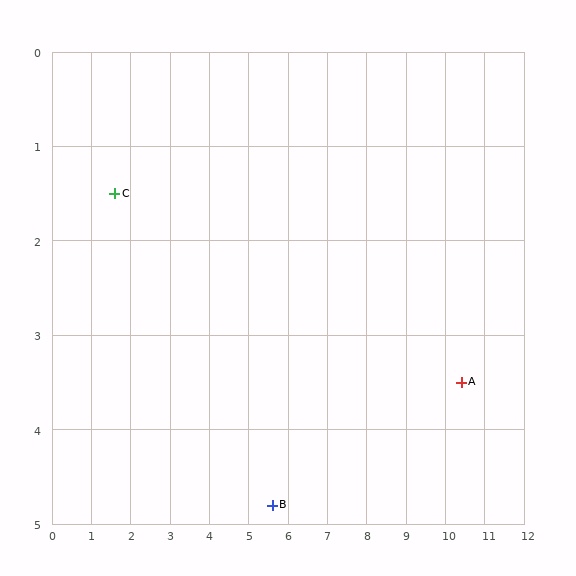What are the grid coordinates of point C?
Point C is at approximately (1.6, 1.5).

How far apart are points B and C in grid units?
Points B and C are about 5.2 grid units apart.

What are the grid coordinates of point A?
Point A is at approximately (10.4, 3.5).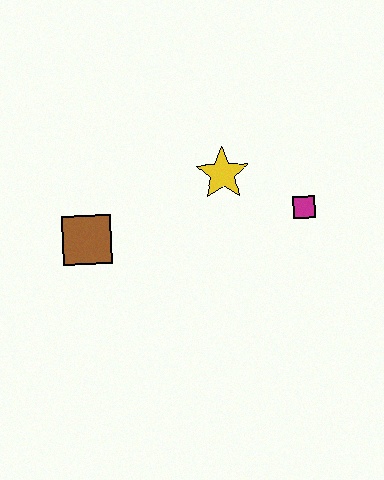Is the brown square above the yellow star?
No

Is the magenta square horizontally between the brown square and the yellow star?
No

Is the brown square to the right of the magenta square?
No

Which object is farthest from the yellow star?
The brown square is farthest from the yellow star.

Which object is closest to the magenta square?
The yellow star is closest to the magenta square.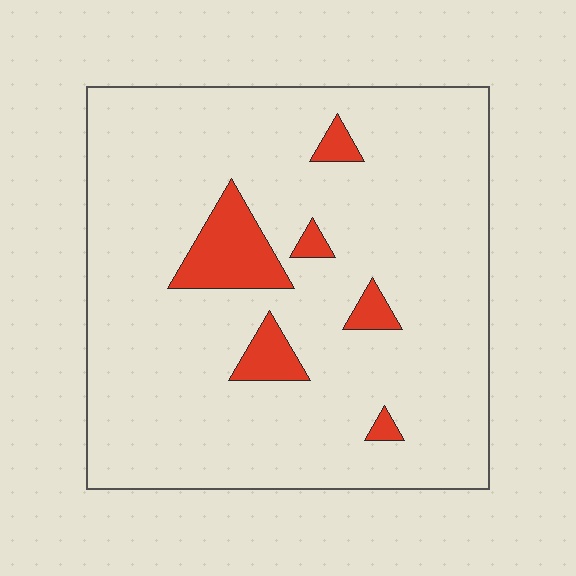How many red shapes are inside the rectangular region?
6.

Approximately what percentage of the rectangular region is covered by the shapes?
Approximately 10%.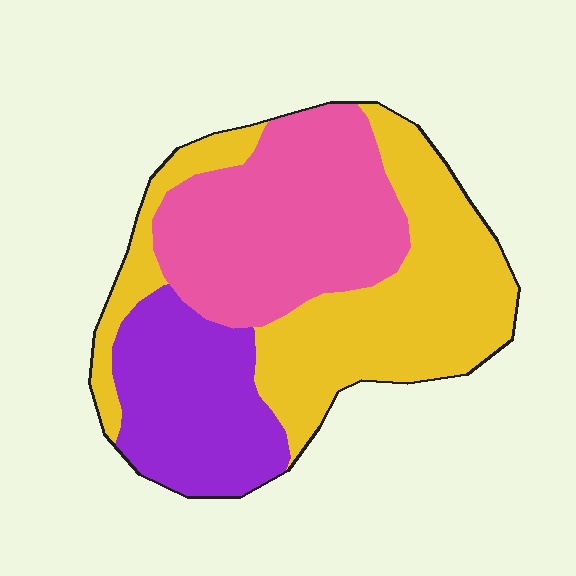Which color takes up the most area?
Yellow, at roughly 45%.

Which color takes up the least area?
Purple, at roughly 25%.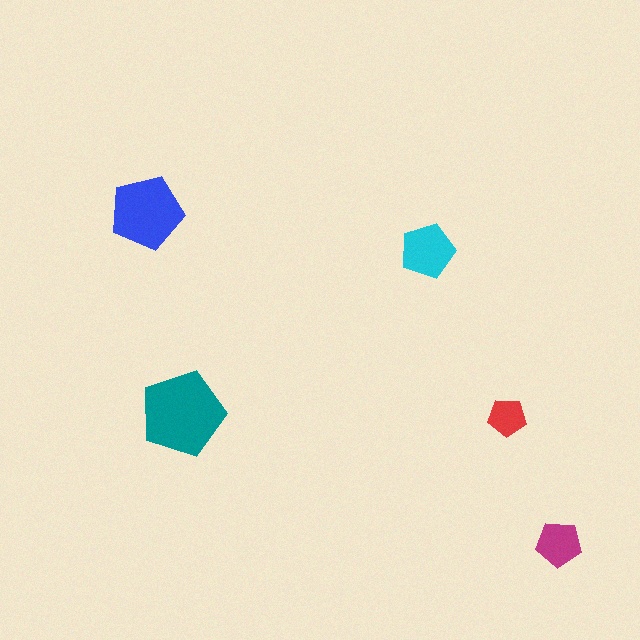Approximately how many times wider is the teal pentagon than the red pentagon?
About 2 times wider.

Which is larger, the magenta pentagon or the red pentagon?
The magenta one.